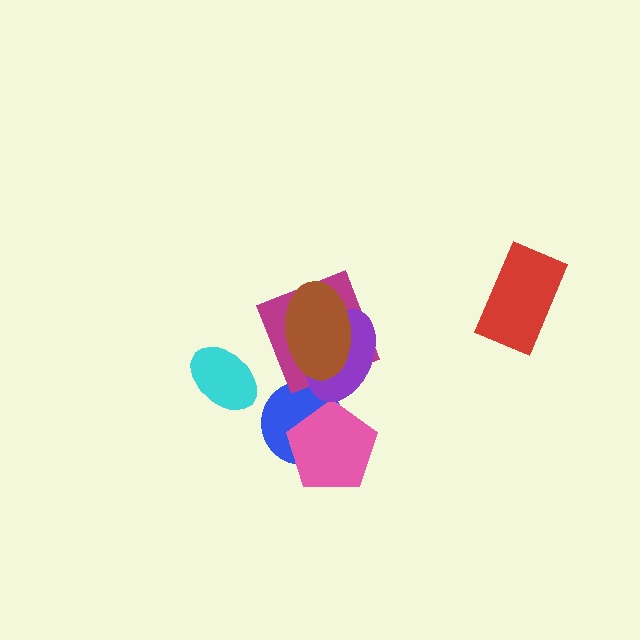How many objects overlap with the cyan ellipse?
0 objects overlap with the cyan ellipse.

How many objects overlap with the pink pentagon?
1 object overlaps with the pink pentagon.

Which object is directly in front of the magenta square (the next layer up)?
The purple ellipse is directly in front of the magenta square.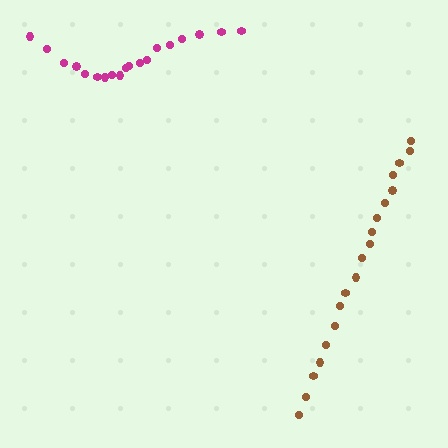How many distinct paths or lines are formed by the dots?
There are 2 distinct paths.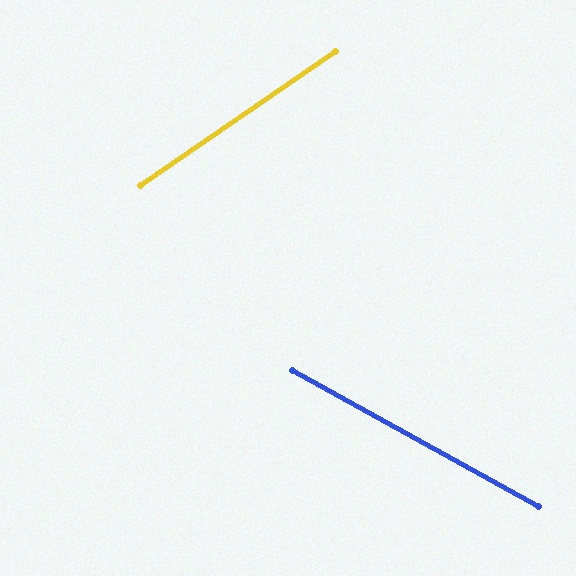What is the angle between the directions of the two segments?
Approximately 63 degrees.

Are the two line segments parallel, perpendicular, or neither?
Neither parallel nor perpendicular — they differ by about 63°.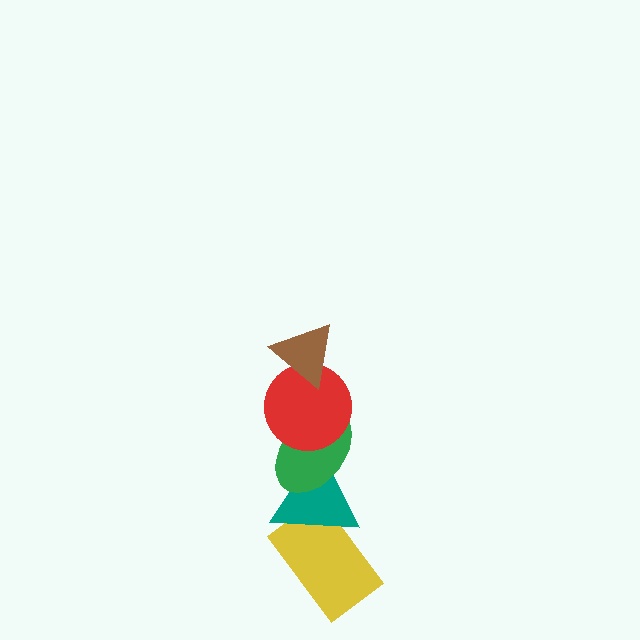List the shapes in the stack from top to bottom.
From top to bottom: the brown triangle, the red circle, the green ellipse, the teal triangle, the yellow rectangle.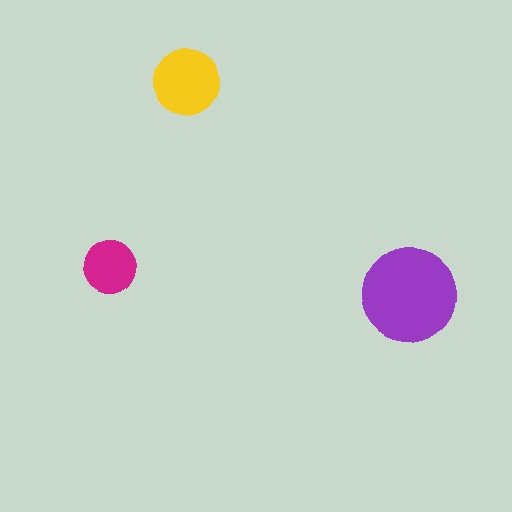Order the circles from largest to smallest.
the purple one, the yellow one, the magenta one.